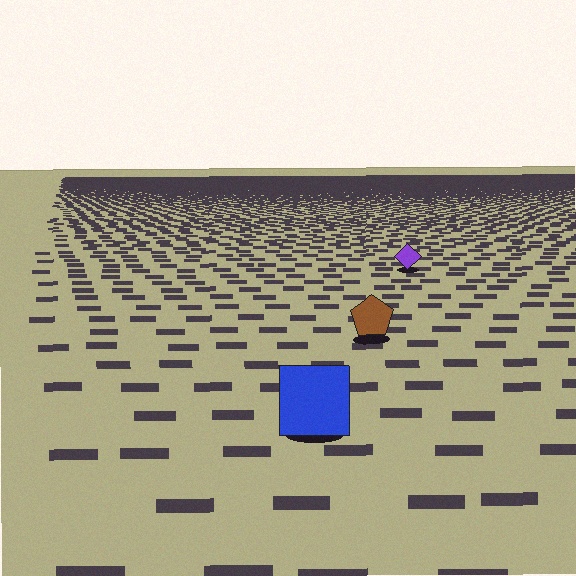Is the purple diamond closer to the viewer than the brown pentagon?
No. The brown pentagon is closer — you can tell from the texture gradient: the ground texture is coarser near it.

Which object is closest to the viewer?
The blue square is closest. The texture marks near it are larger and more spread out.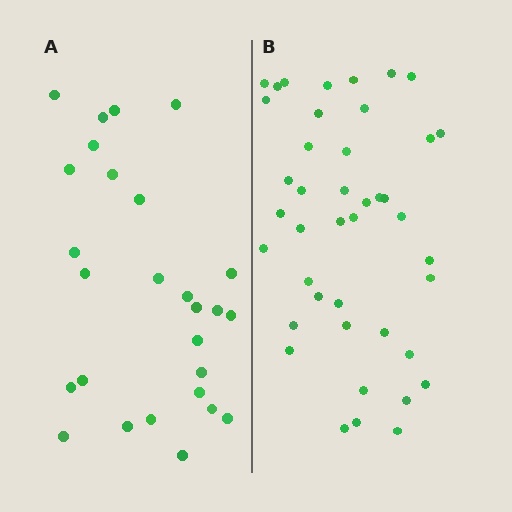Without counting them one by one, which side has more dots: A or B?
Region B (the right region) has more dots.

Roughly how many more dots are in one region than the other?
Region B has approximately 15 more dots than region A.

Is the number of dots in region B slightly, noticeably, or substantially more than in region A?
Region B has substantially more. The ratio is roughly 1.6 to 1.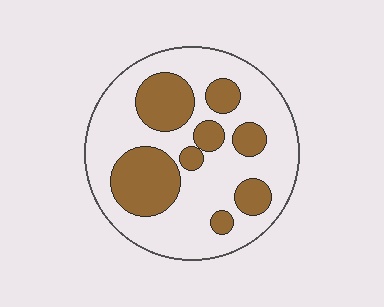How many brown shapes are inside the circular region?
8.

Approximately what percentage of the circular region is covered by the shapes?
Approximately 30%.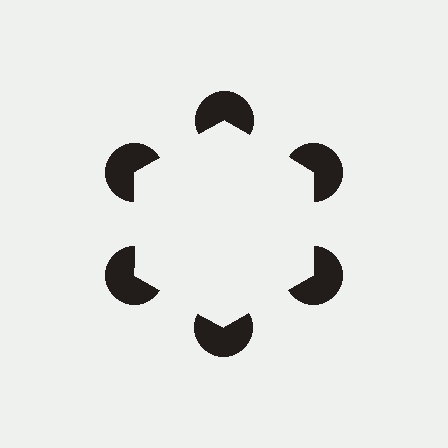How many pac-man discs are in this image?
There are 6 — one at each vertex of the illusory hexagon.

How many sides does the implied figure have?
6 sides.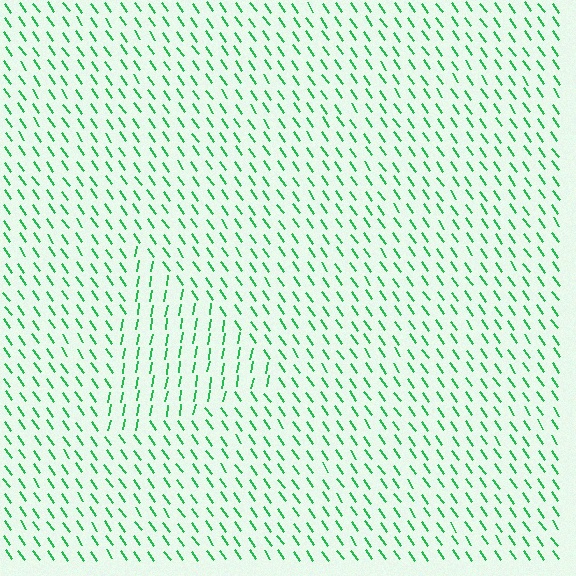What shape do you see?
I see a triangle.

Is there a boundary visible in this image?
Yes, there is a texture boundary formed by a change in line orientation.